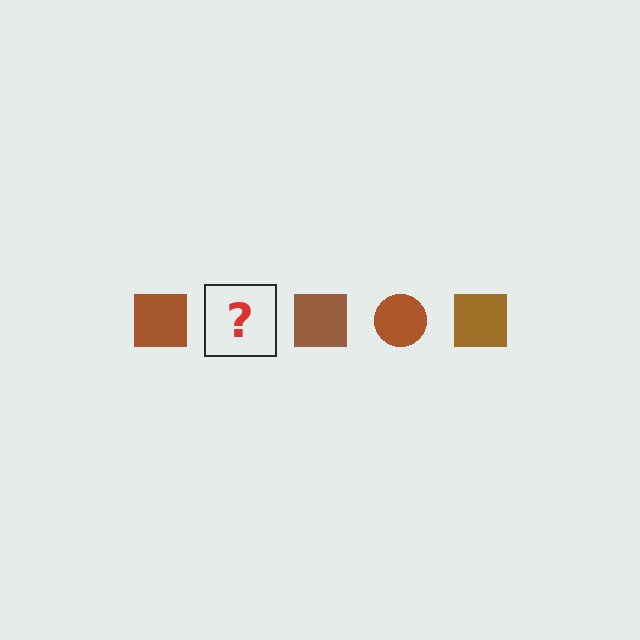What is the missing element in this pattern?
The missing element is a brown circle.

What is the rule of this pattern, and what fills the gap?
The rule is that the pattern cycles through square, circle shapes in brown. The gap should be filled with a brown circle.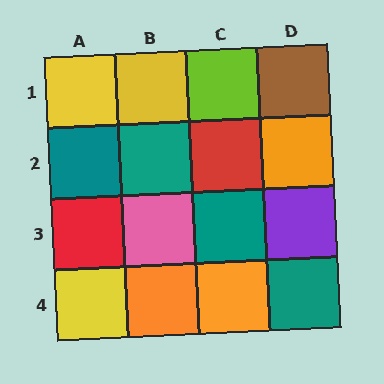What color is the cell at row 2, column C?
Red.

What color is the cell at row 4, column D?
Teal.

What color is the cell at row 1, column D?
Brown.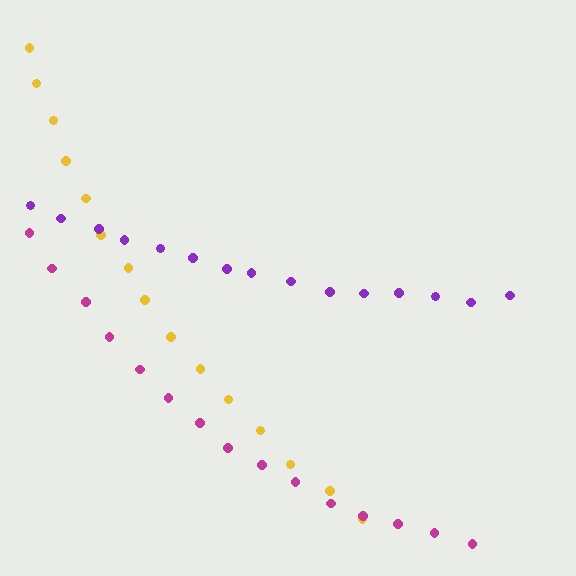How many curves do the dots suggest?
There are 3 distinct paths.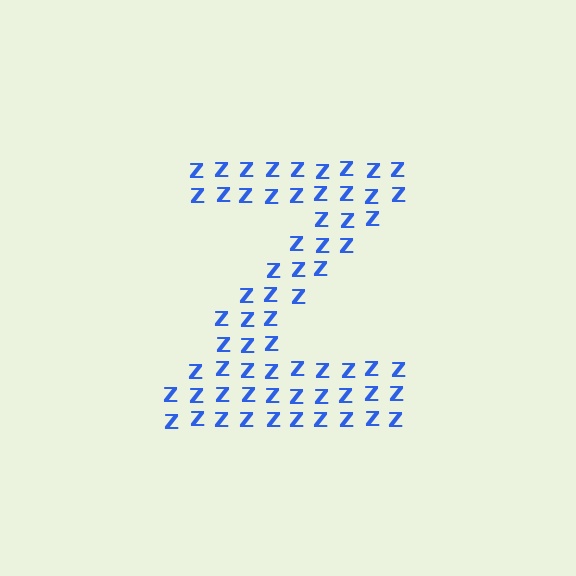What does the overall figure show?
The overall figure shows the letter Z.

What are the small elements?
The small elements are letter Z's.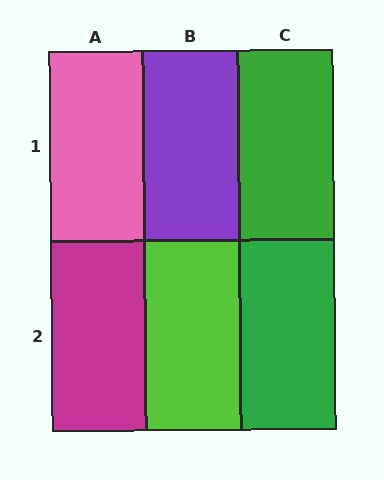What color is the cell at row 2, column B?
Lime.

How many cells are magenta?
1 cell is magenta.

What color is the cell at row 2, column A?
Magenta.